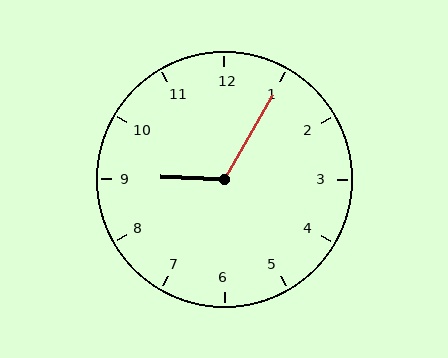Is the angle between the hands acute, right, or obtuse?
It is obtuse.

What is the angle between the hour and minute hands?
Approximately 118 degrees.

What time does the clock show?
9:05.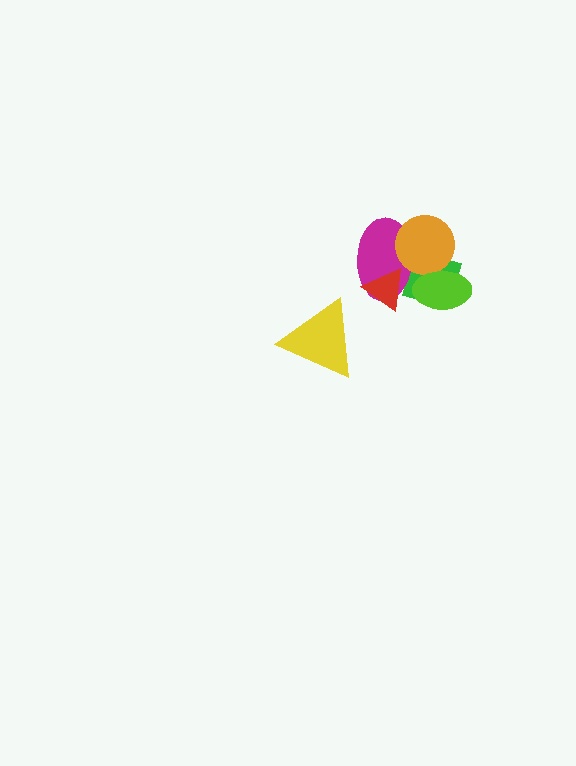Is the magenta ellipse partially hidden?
Yes, it is partially covered by another shape.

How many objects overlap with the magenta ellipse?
3 objects overlap with the magenta ellipse.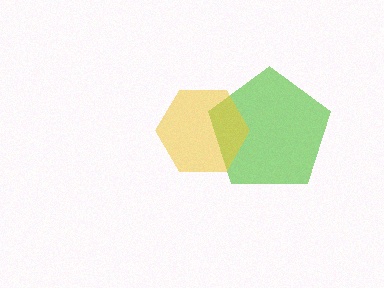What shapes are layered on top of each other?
The layered shapes are: a lime pentagon, a yellow hexagon.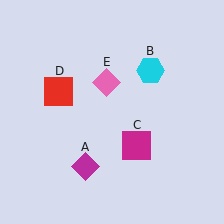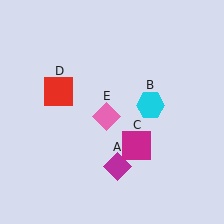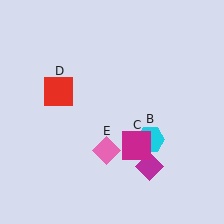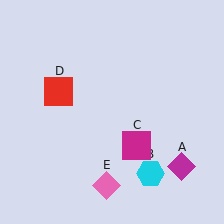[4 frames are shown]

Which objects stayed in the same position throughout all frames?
Magenta square (object C) and red square (object D) remained stationary.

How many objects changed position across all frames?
3 objects changed position: magenta diamond (object A), cyan hexagon (object B), pink diamond (object E).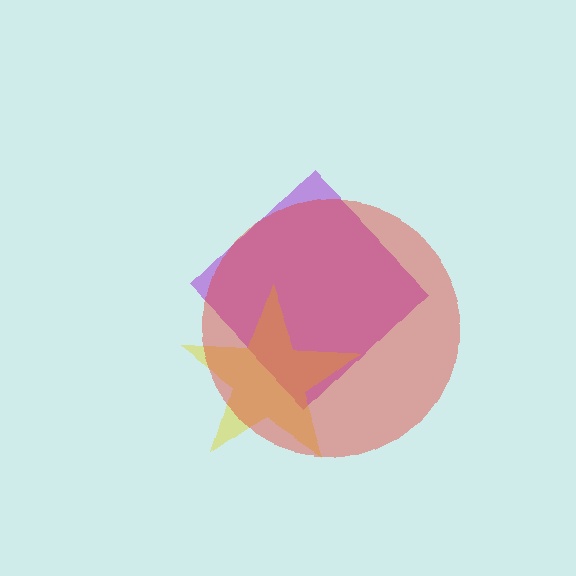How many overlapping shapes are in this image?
There are 3 overlapping shapes in the image.